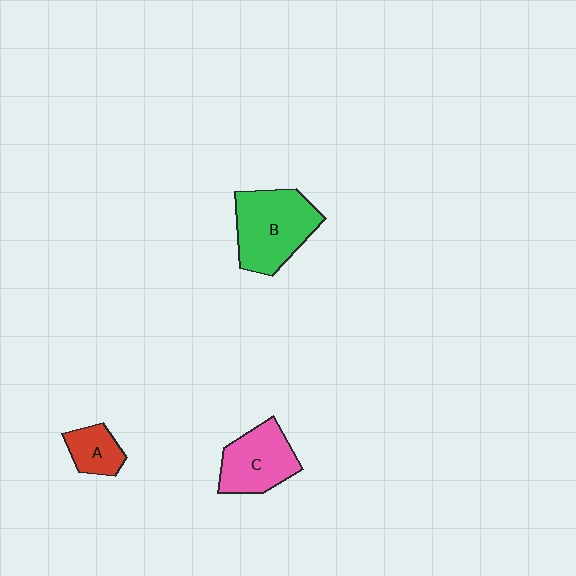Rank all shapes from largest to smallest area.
From largest to smallest: B (green), C (pink), A (red).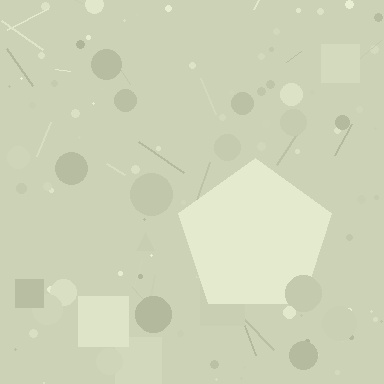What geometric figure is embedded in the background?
A pentagon is embedded in the background.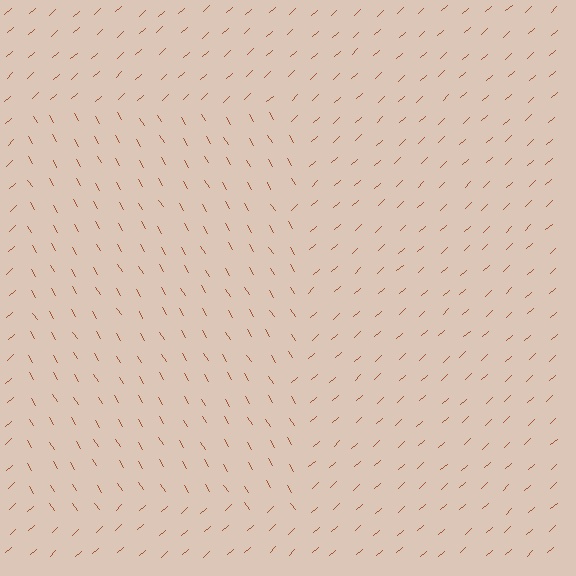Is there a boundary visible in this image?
Yes, there is a texture boundary formed by a change in line orientation.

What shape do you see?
I see a rectangle.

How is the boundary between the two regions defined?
The boundary is defined purely by a change in line orientation (approximately 80 degrees difference). All lines are the same color and thickness.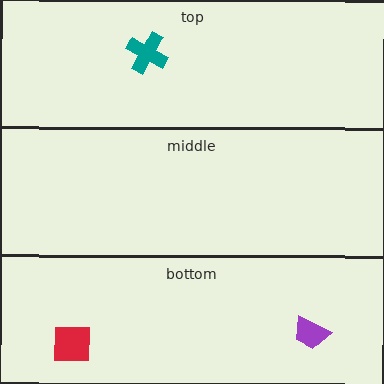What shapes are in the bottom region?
The purple trapezoid, the red square.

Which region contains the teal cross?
The top region.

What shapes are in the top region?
The teal cross.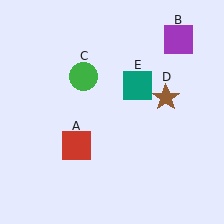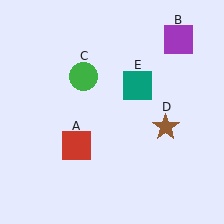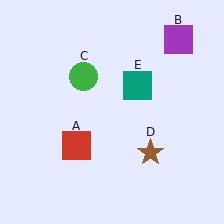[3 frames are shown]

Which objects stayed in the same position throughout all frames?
Red square (object A) and purple square (object B) and green circle (object C) and teal square (object E) remained stationary.